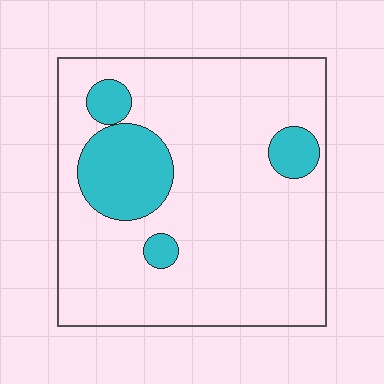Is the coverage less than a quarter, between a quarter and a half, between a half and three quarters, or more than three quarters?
Less than a quarter.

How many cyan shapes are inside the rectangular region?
4.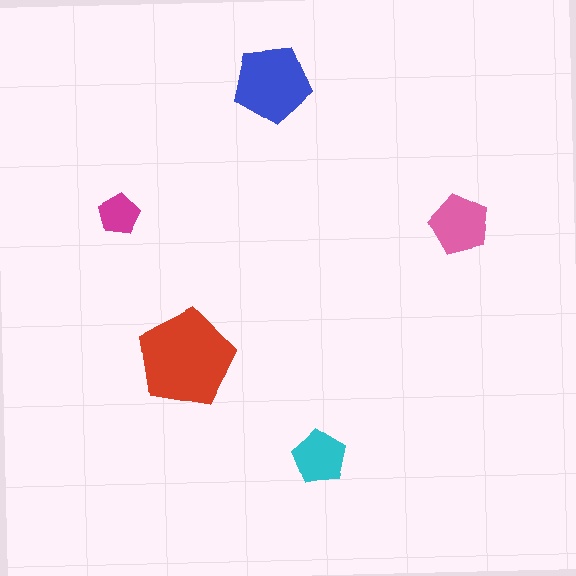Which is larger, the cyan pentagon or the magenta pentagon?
The cyan one.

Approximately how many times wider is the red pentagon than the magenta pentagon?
About 2.5 times wider.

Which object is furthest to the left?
The magenta pentagon is leftmost.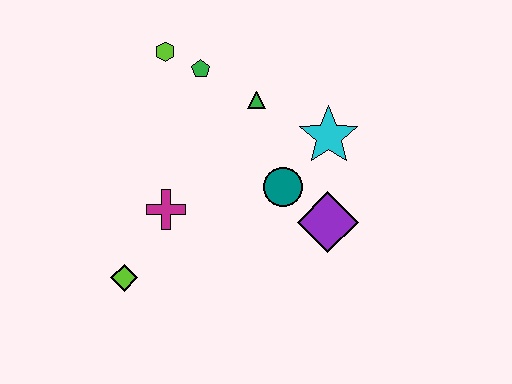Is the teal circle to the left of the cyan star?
Yes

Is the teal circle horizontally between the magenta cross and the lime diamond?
No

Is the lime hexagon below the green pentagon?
No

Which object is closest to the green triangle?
The green pentagon is closest to the green triangle.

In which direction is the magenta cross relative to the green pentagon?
The magenta cross is below the green pentagon.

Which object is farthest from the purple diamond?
The lime hexagon is farthest from the purple diamond.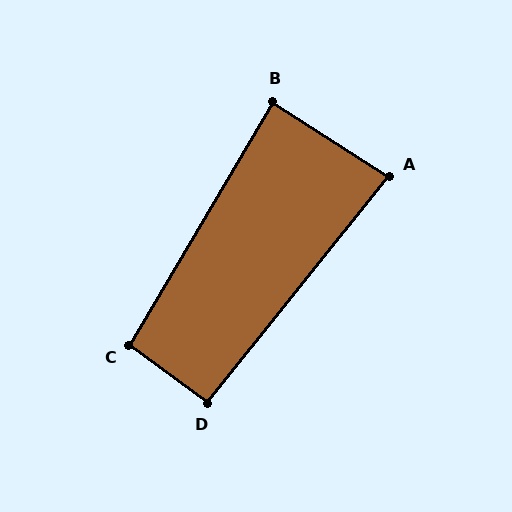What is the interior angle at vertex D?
Approximately 92 degrees (approximately right).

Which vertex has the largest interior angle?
C, at approximately 96 degrees.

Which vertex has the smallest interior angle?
A, at approximately 84 degrees.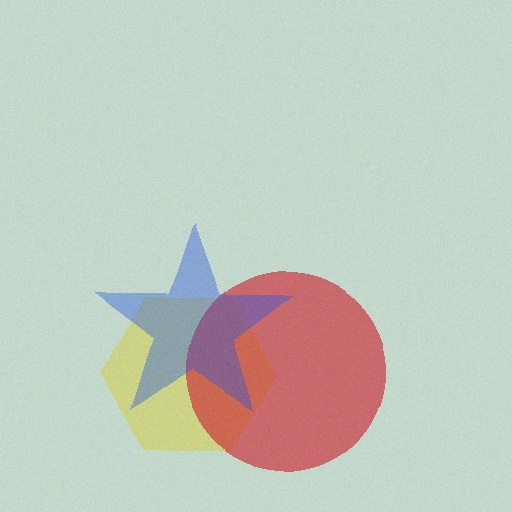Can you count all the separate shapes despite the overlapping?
Yes, there are 3 separate shapes.